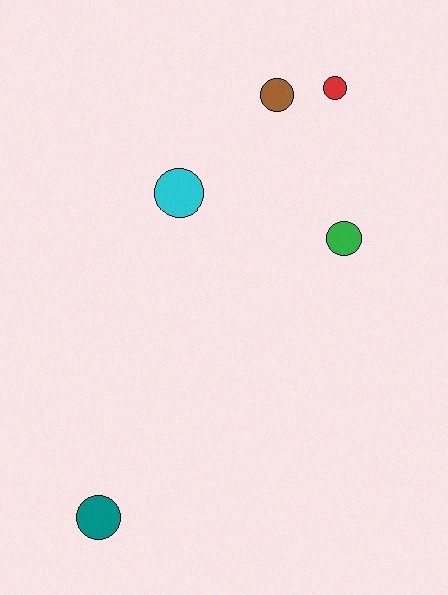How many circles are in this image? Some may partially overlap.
There are 5 circles.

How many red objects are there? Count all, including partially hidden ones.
There is 1 red object.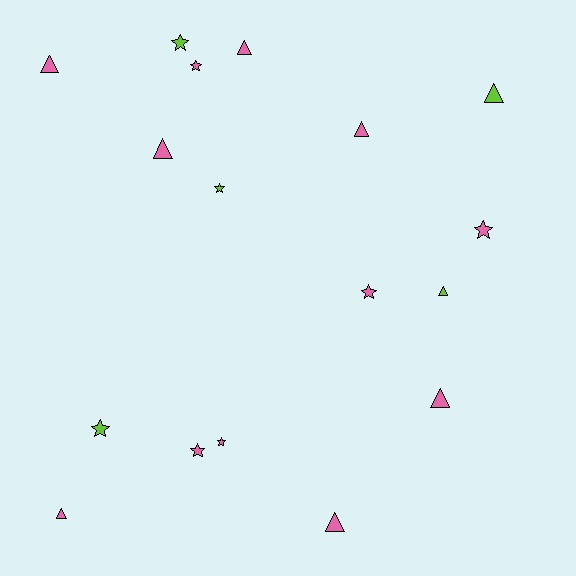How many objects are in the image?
There are 17 objects.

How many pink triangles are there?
There are 7 pink triangles.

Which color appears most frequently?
Pink, with 12 objects.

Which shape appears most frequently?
Triangle, with 9 objects.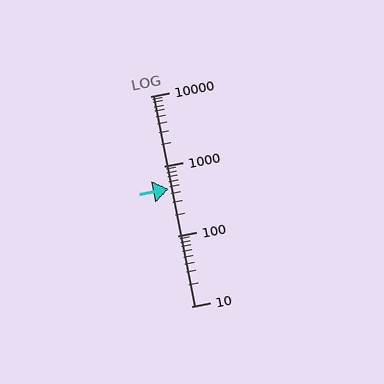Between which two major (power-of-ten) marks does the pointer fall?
The pointer is between 100 and 1000.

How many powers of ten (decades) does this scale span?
The scale spans 3 decades, from 10 to 10000.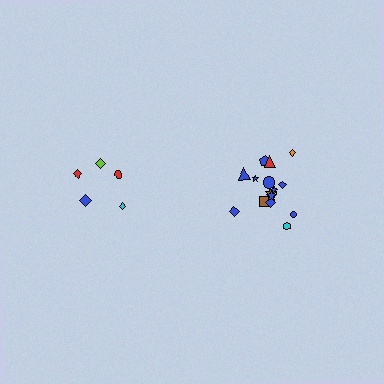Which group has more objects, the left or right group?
The right group.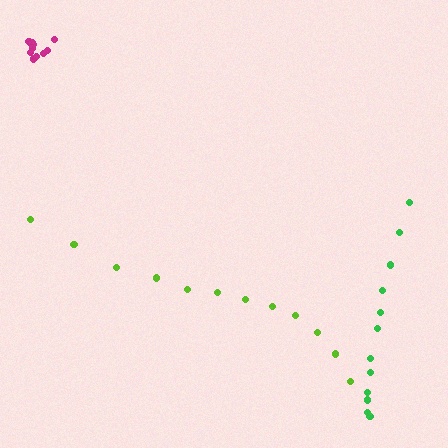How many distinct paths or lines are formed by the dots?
There are 3 distinct paths.